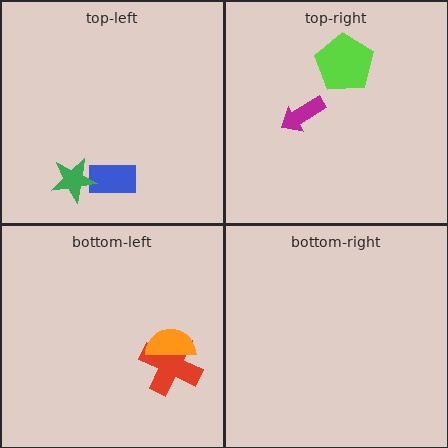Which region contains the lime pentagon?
The top-right region.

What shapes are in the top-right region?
The lime pentagon, the magenta arrow.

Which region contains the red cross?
The bottom-left region.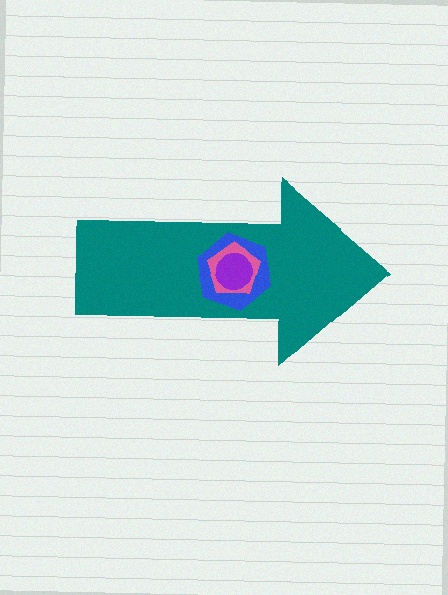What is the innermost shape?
The purple circle.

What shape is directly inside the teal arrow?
The blue hexagon.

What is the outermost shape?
The teal arrow.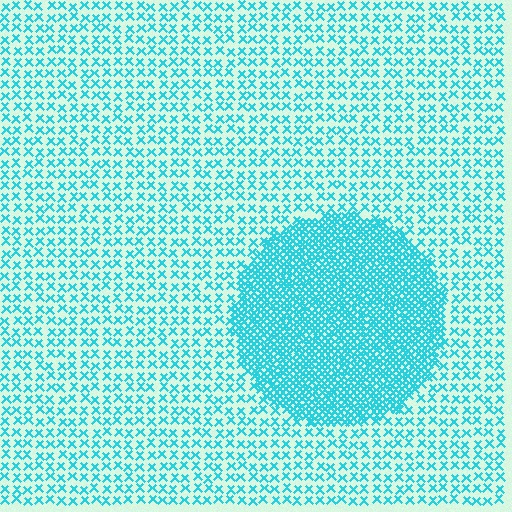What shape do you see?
I see a circle.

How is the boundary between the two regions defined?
The boundary is defined by a change in element density (approximately 3.0x ratio). All elements are the same color, size, and shape.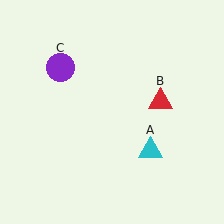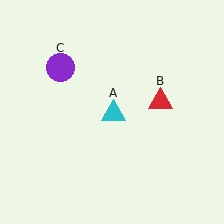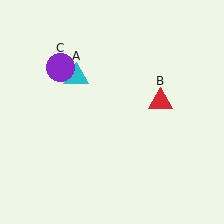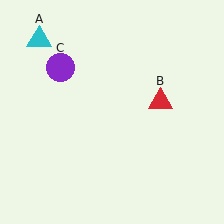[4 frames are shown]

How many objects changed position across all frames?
1 object changed position: cyan triangle (object A).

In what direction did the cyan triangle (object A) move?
The cyan triangle (object A) moved up and to the left.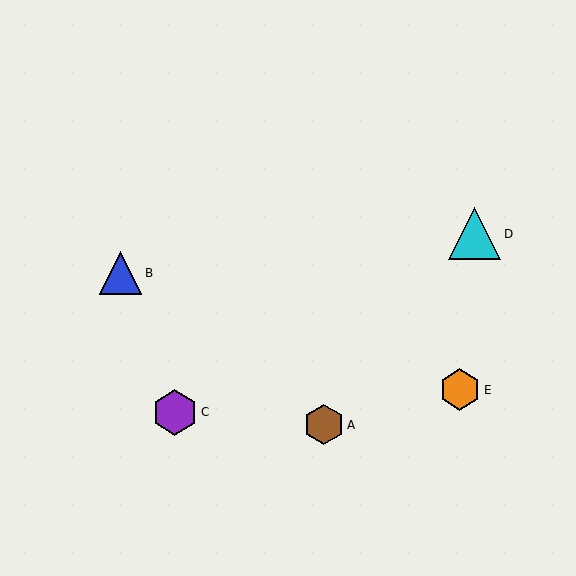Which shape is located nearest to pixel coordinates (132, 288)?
The blue triangle (labeled B) at (120, 273) is nearest to that location.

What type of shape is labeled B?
Shape B is a blue triangle.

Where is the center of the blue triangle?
The center of the blue triangle is at (120, 273).